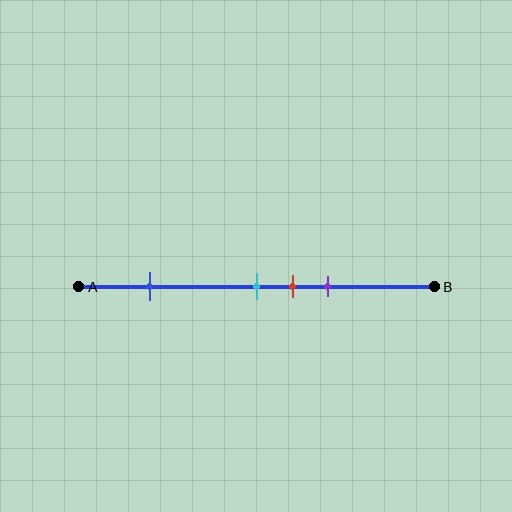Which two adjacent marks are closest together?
The cyan and red marks are the closest adjacent pair.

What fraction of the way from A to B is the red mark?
The red mark is approximately 60% (0.6) of the way from A to B.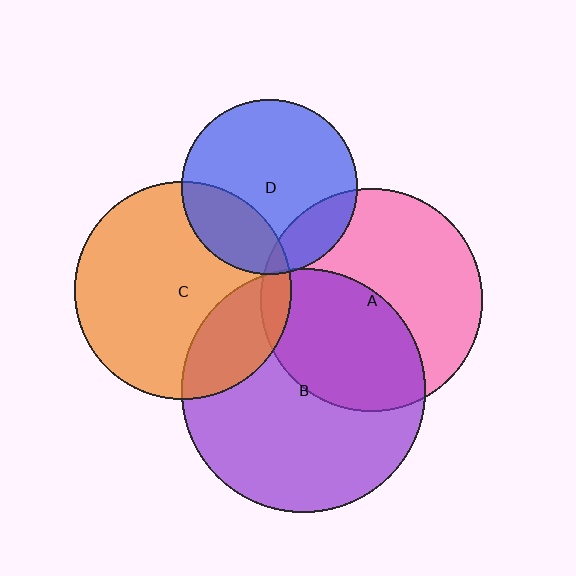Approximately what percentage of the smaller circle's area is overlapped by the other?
Approximately 15%.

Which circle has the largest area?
Circle B (purple).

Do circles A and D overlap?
Yes.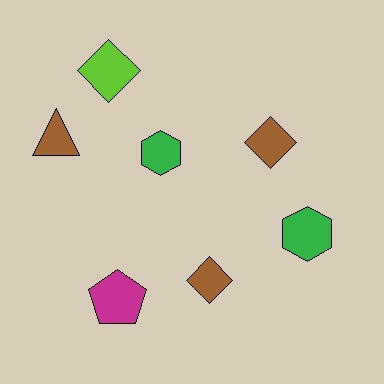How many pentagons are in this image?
There is 1 pentagon.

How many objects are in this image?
There are 7 objects.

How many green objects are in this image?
There are 2 green objects.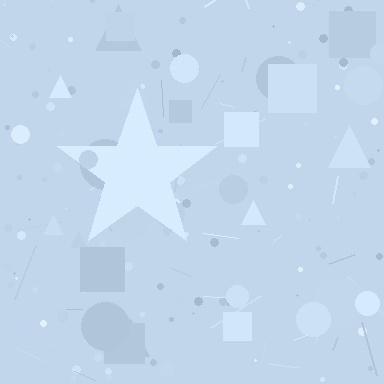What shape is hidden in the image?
A star is hidden in the image.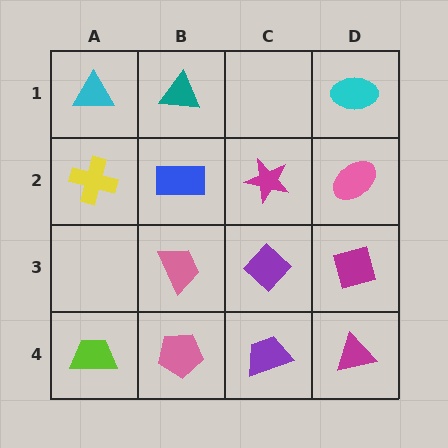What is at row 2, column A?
A yellow cross.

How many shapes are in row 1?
3 shapes.